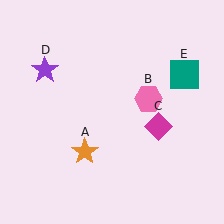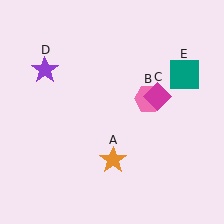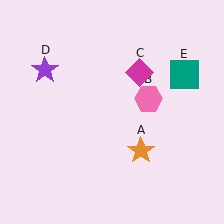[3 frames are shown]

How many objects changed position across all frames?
2 objects changed position: orange star (object A), magenta diamond (object C).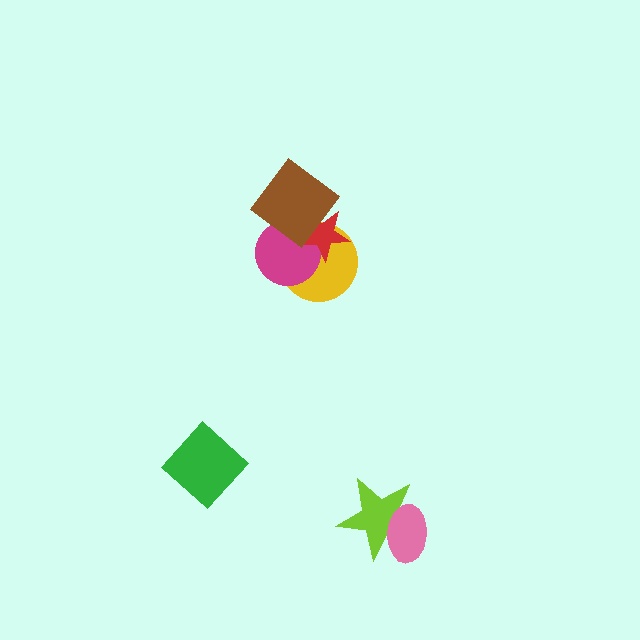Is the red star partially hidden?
Yes, it is partially covered by another shape.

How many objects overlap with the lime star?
1 object overlaps with the lime star.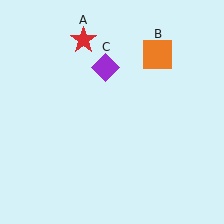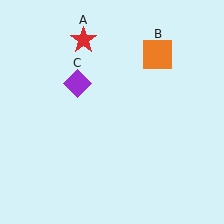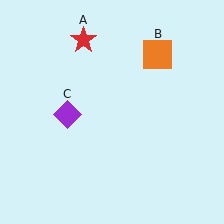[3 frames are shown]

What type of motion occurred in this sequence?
The purple diamond (object C) rotated counterclockwise around the center of the scene.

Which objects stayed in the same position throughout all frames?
Red star (object A) and orange square (object B) remained stationary.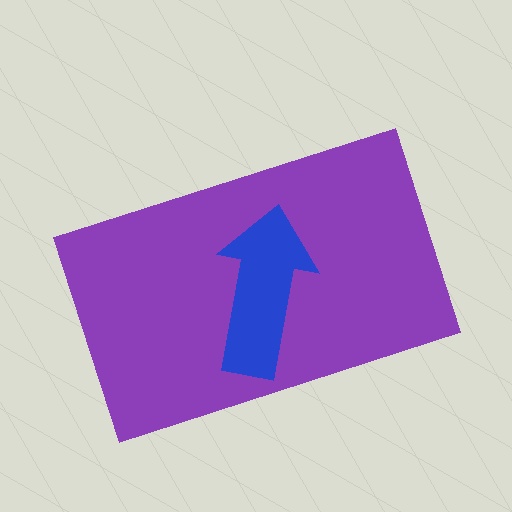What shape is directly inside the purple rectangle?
The blue arrow.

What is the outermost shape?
The purple rectangle.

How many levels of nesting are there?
2.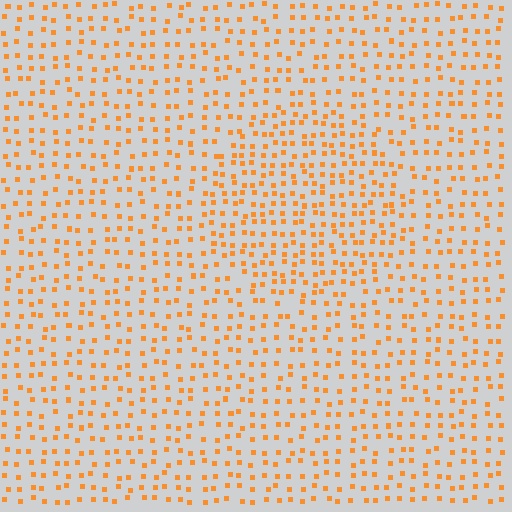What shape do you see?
I see a circle.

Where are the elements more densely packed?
The elements are more densely packed inside the circle boundary.